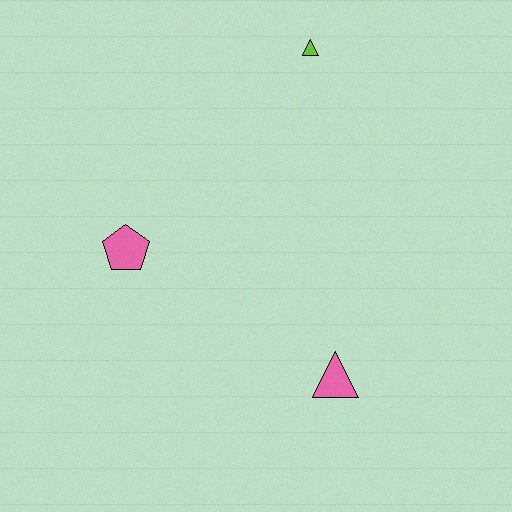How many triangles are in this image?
There are 2 triangles.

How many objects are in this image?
There are 3 objects.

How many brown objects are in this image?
There are no brown objects.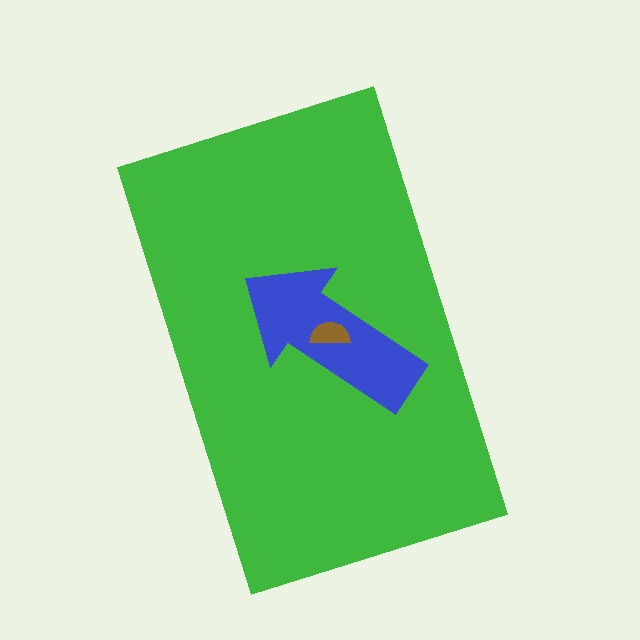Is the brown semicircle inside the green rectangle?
Yes.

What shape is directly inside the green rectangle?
The blue arrow.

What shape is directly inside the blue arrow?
The brown semicircle.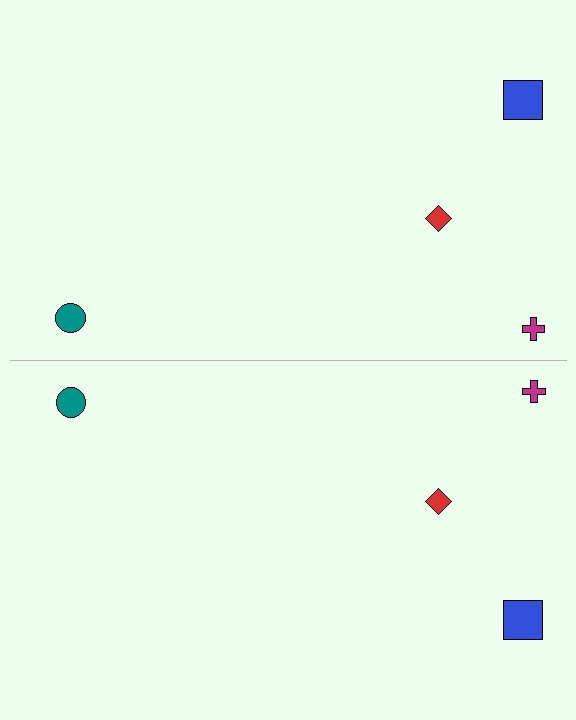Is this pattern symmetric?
Yes, this pattern has bilateral (reflection) symmetry.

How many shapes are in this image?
There are 8 shapes in this image.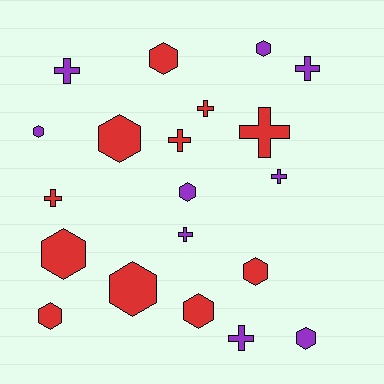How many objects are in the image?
There are 20 objects.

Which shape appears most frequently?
Hexagon, with 11 objects.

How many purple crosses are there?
There are 5 purple crosses.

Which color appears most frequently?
Red, with 11 objects.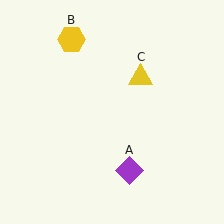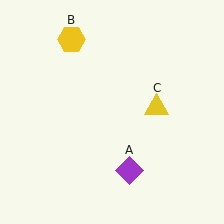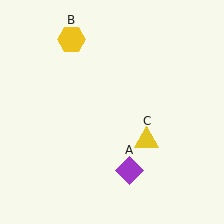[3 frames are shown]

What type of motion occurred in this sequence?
The yellow triangle (object C) rotated clockwise around the center of the scene.